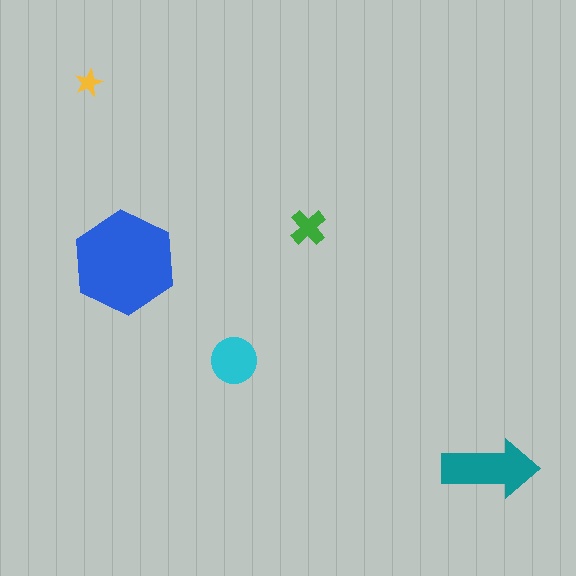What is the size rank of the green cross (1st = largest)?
4th.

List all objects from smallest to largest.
The yellow star, the green cross, the cyan circle, the teal arrow, the blue hexagon.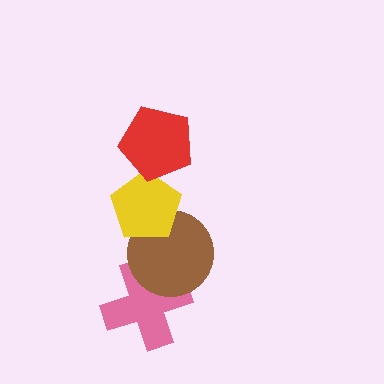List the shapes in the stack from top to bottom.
From top to bottom: the red pentagon, the yellow pentagon, the brown circle, the pink cross.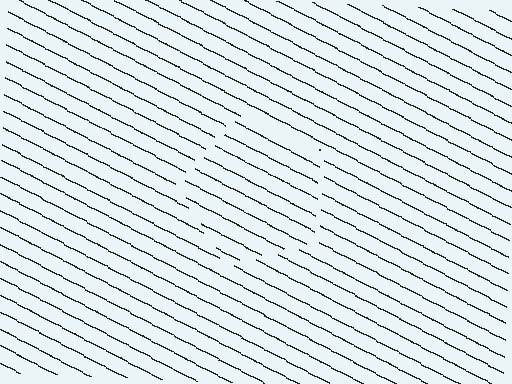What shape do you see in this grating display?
An illusory pentagon. The interior of the shape contains the same grating, shifted by half a period — the contour is defined by the phase discontinuity where line-ends from the inner and outer gratings abut.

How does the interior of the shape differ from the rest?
The interior of the shape contains the same grating, shifted by half a period — the contour is defined by the phase discontinuity where line-ends from the inner and outer gratings abut.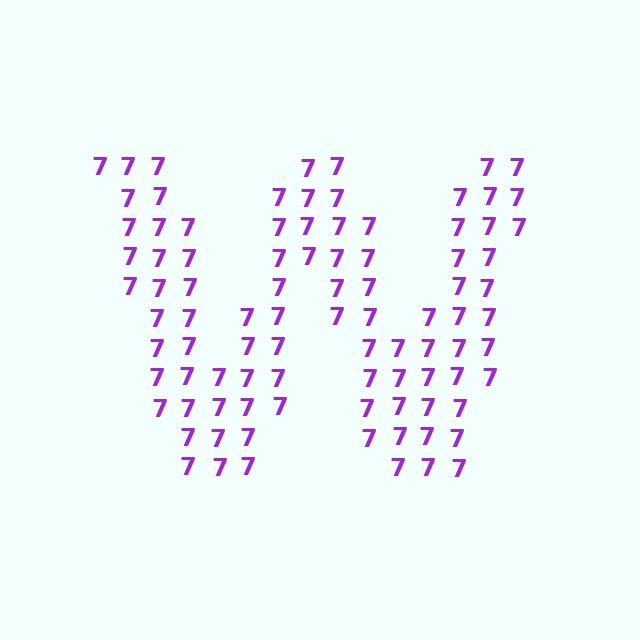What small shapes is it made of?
It is made of small digit 7's.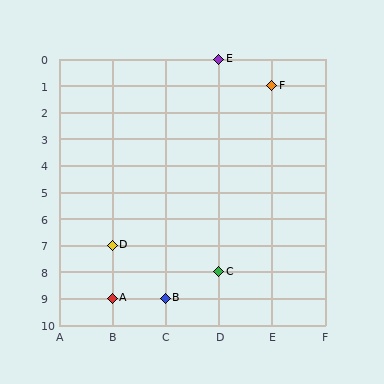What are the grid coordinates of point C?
Point C is at grid coordinates (D, 8).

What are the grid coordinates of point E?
Point E is at grid coordinates (D, 0).